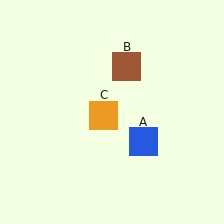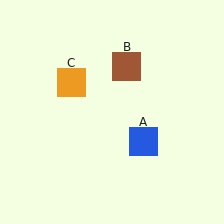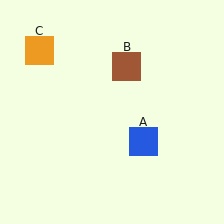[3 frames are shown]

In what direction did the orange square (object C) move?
The orange square (object C) moved up and to the left.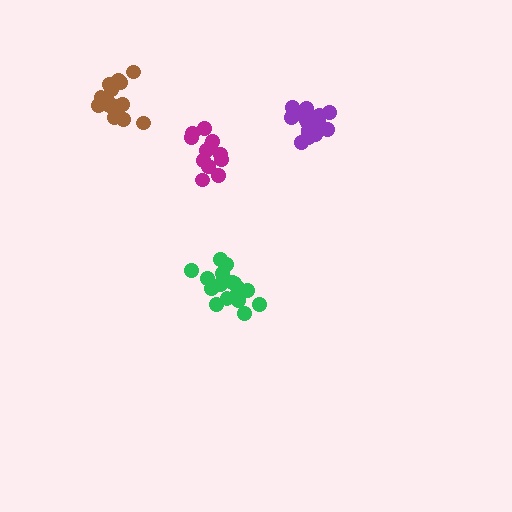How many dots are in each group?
Group 1: 13 dots, Group 2: 16 dots, Group 3: 15 dots, Group 4: 17 dots (61 total).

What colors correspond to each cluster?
The clusters are colored: magenta, purple, brown, green.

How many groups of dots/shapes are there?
There are 4 groups.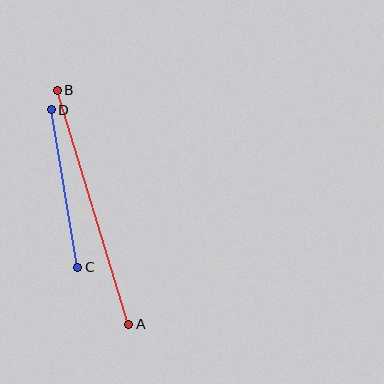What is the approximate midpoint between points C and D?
The midpoint is at approximately (65, 189) pixels.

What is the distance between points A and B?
The distance is approximately 244 pixels.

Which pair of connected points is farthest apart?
Points A and B are farthest apart.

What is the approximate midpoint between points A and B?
The midpoint is at approximately (93, 207) pixels.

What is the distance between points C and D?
The distance is approximately 160 pixels.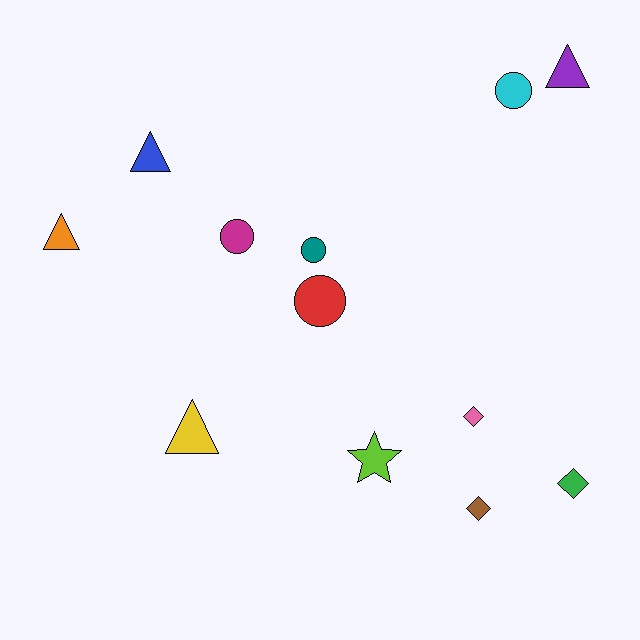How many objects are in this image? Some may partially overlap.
There are 12 objects.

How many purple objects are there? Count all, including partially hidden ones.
There is 1 purple object.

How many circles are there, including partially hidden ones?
There are 4 circles.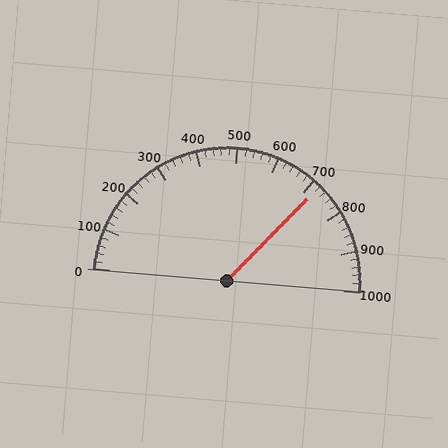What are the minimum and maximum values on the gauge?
The gauge ranges from 0 to 1000.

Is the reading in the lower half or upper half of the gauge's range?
The reading is in the upper half of the range (0 to 1000).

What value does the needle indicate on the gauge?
The needle indicates approximately 720.